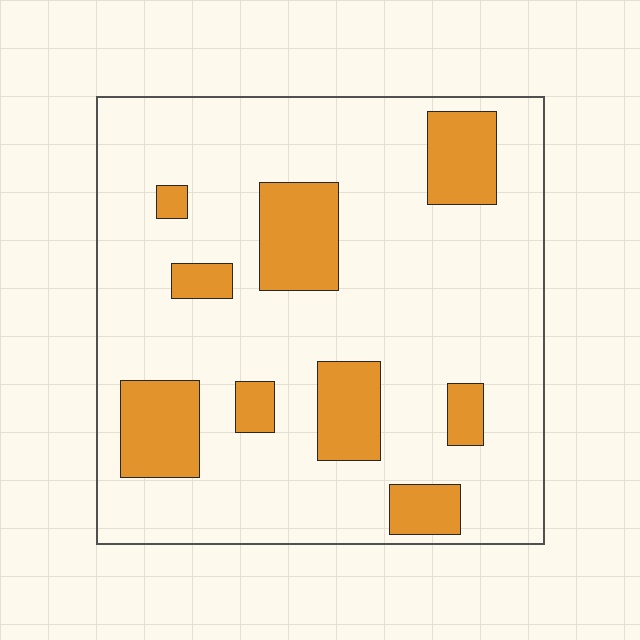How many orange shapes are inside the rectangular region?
9.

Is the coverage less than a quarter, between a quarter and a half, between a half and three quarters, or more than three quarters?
Less than a quarter.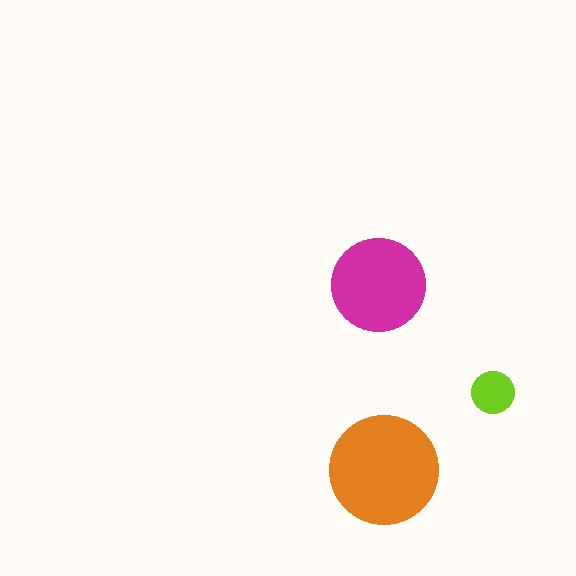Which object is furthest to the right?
The lime circle is rightmost.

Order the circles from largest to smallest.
the orange one, the magenta one, the lime one.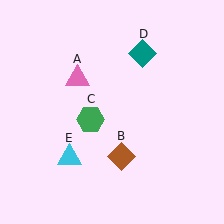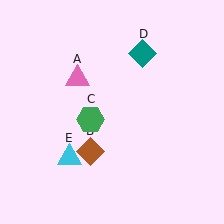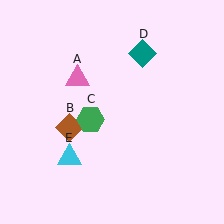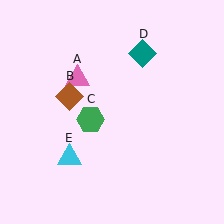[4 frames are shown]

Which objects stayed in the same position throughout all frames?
Pink triangle (object A) and green hexagon (object C) and teal diamond (object D) and cyan triangle (object E) remained stationary.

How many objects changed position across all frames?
1 object changed position: brown diamond (object B).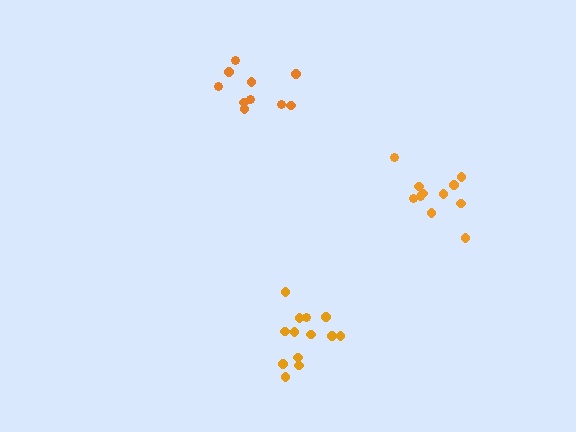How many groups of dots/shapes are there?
There are 3 groups.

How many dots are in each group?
Group 1: 11 dots, Group 2: 10 dots, Group 3: 13 dots (34 total).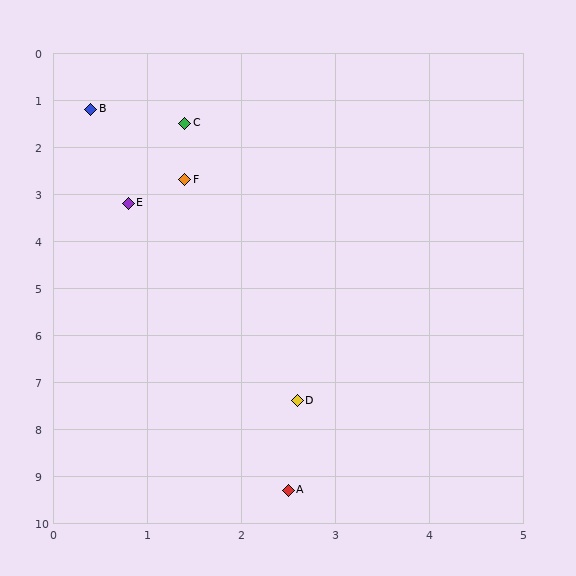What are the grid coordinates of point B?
Point B is at approximately (0.4, 1.2).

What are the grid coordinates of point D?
Point D is at approximately (2.6, 7.4).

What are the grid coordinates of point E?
Point E is at approximately (0.8, 3.2).